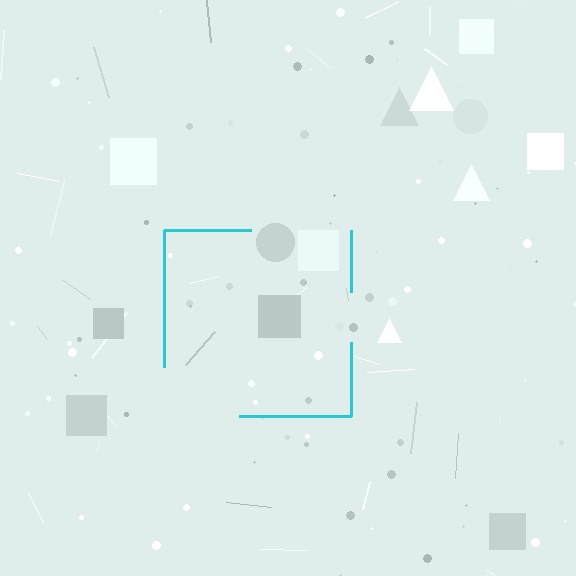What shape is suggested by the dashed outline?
The dashed outline suggests a square.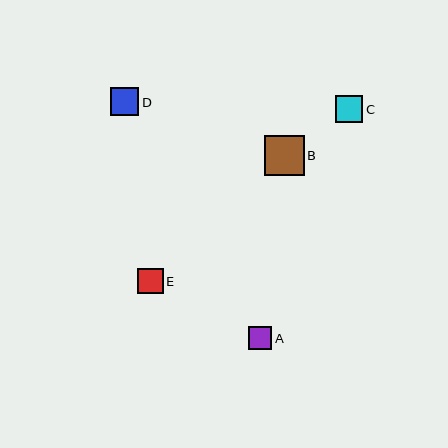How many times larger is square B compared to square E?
Square B is approximately 1.6 times the size of square E.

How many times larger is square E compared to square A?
Square E is approximately 1.1 times the size of square A.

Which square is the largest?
Square B is the largest with a size of approximately 40 pixels.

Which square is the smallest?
Square A is the smallest with a size of approximately 23 pixels.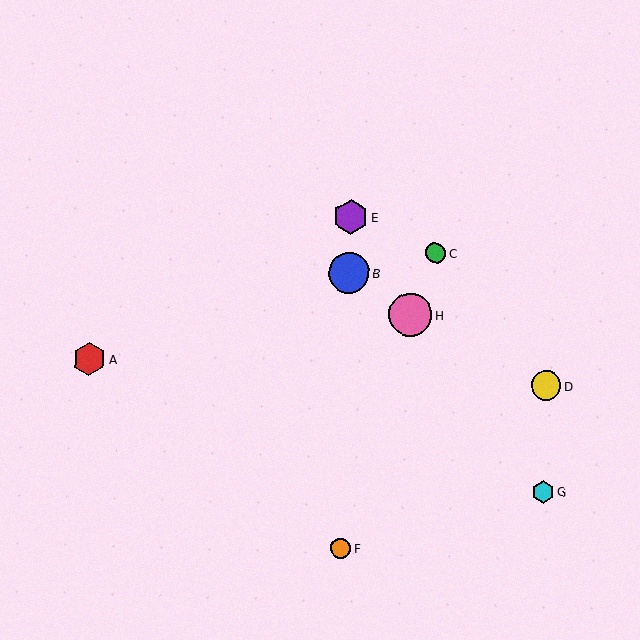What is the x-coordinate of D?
Object D is at x≈546.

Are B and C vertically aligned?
No, B is at x≈349 and C is at x≈436.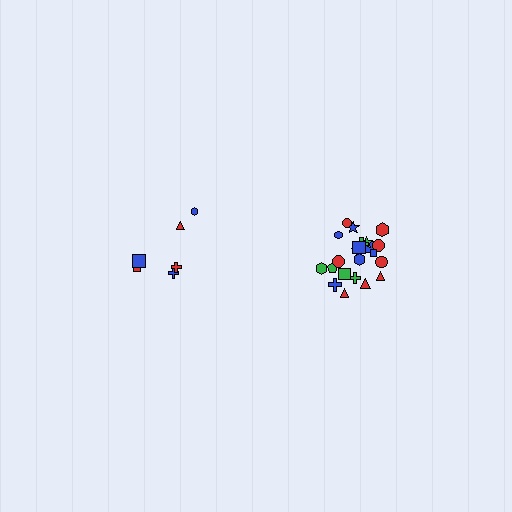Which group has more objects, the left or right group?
The right group.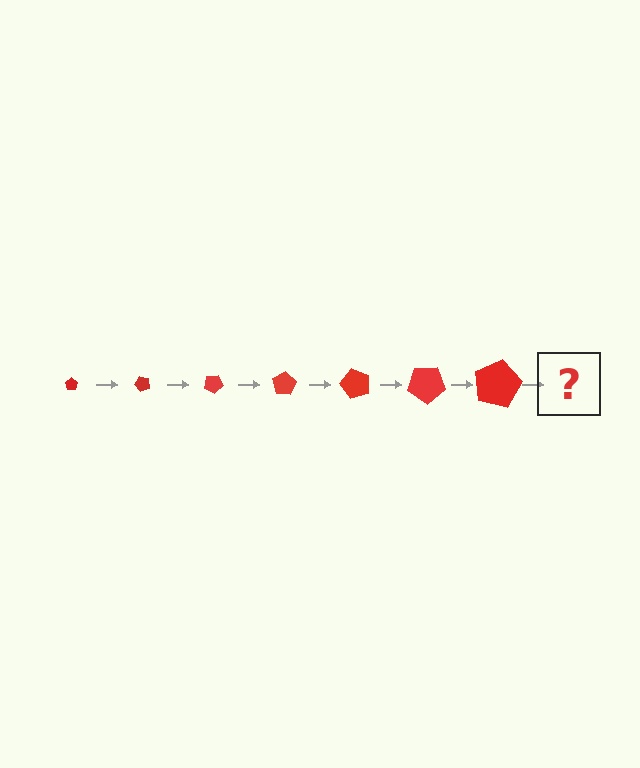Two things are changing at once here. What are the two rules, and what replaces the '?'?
The two rules are that the pentagon grows larger each step and it rotates 50 degrees each step. The '?' should be a pentagon, larger than the previous one and rotated 350 degrees from the start.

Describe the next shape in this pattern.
It should be a pentagon, larger than the previous one and rotated 350 degrees from the start.